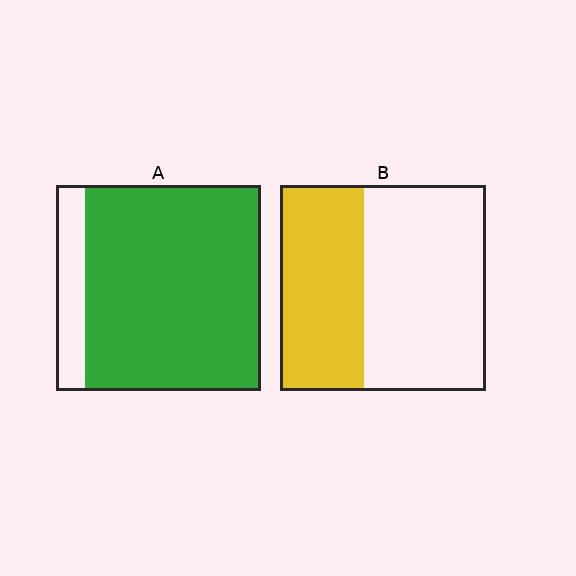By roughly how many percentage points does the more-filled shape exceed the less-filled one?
By roughly 45 percentage points (A over B).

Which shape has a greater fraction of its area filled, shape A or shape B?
Shape A.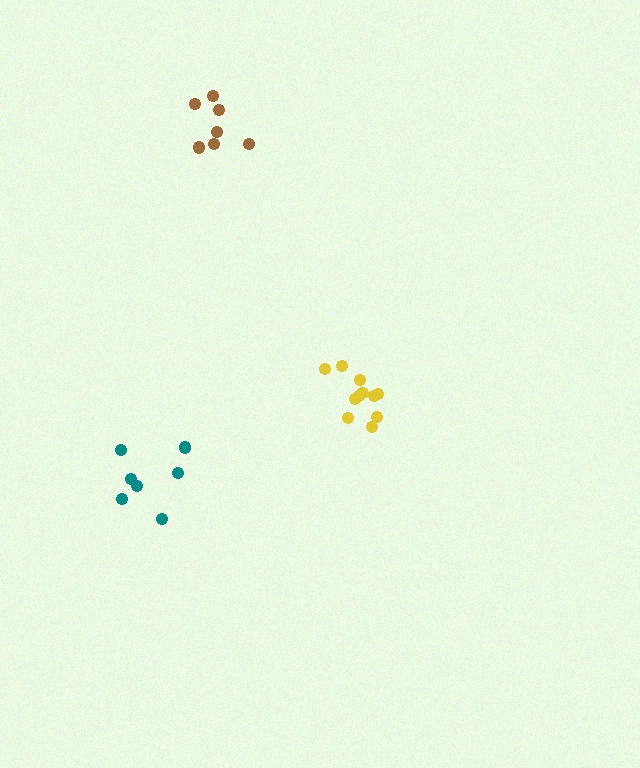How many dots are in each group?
Group 1: 7 dots, Group 2: 11 dots, Group 3: 7 dots (25 total).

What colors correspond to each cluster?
The clusters are colored: teal, yellow, brown.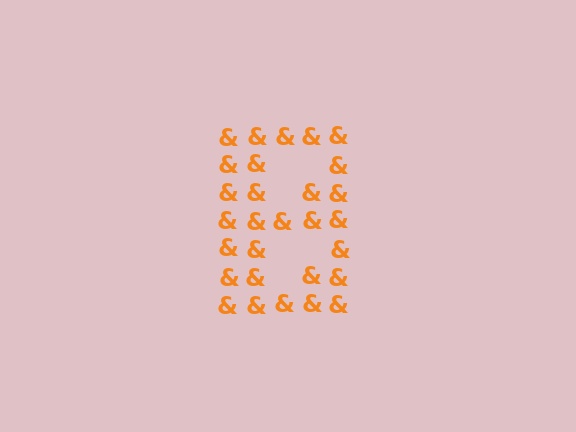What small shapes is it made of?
It is made of small ampersands.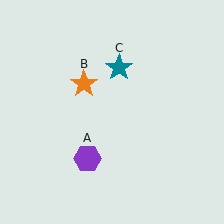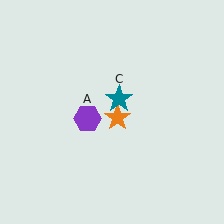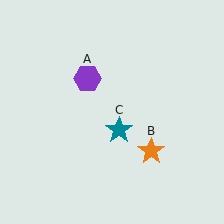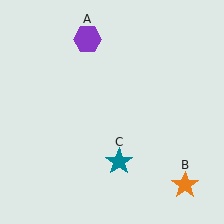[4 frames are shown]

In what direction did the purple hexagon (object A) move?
The purple hexagon (object A) moved up.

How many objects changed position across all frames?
3 objects changed position: purple hexagon (object A), orange star (object B), teal star (object C).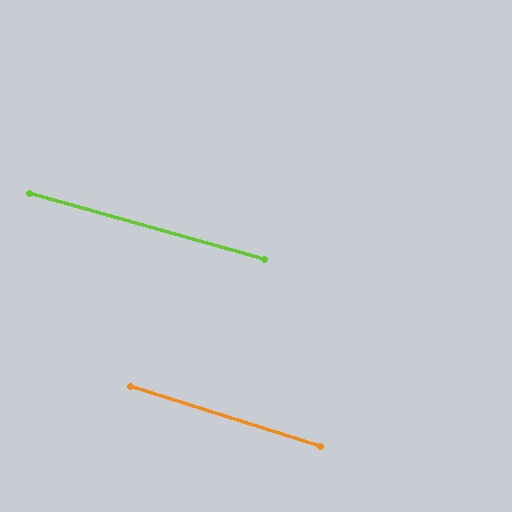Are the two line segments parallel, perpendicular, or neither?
Parallel — their directions differ by only 1.7°.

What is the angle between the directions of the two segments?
Approximately 2 degrees.